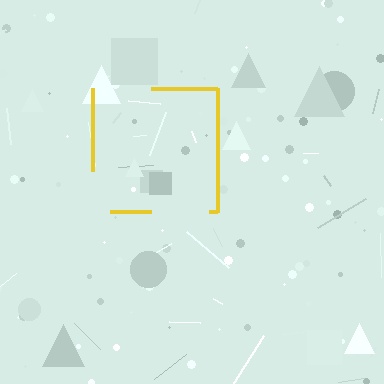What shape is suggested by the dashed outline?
The dashed outline suggests a square.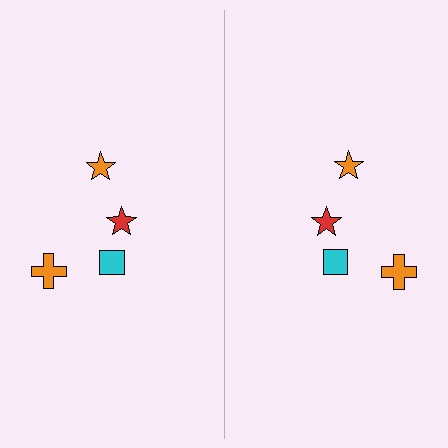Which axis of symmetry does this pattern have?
The pattern has a vertical axis of symmetry running through the center of the image.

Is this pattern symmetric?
Yes, this pattern has bilateral (reflection) symmetry.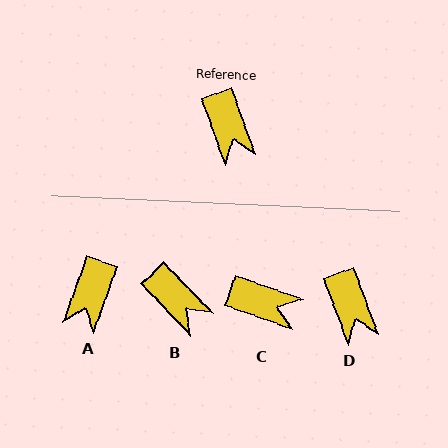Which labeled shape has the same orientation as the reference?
D.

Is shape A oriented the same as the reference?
No, it is off by about 40 degrees.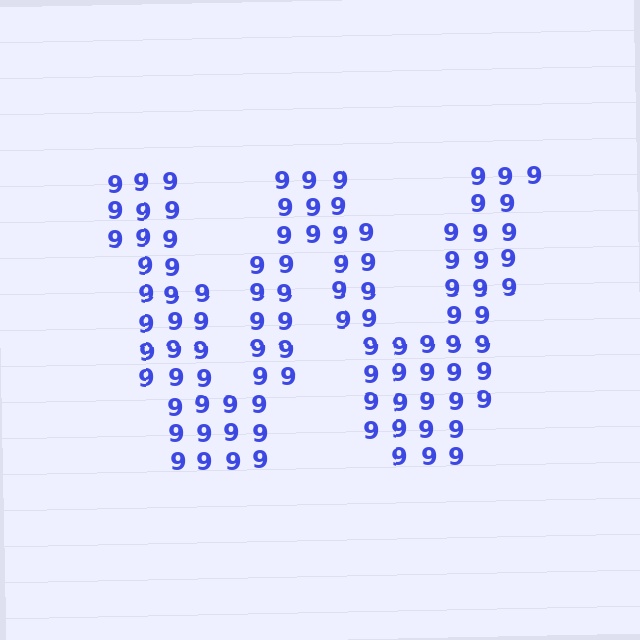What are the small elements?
The small elements are digit 9's.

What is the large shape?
The large shape is the letter W.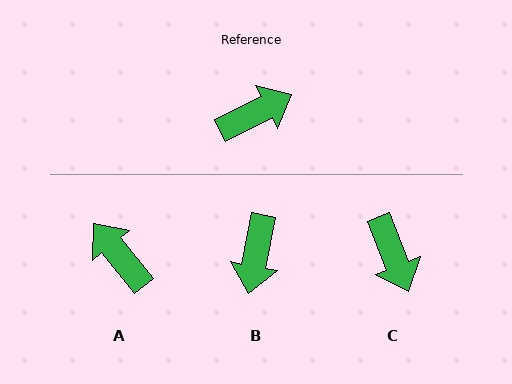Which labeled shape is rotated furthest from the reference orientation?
B, about 128 degrees away.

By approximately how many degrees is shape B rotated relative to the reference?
Approximately 128 degrees clockwise.